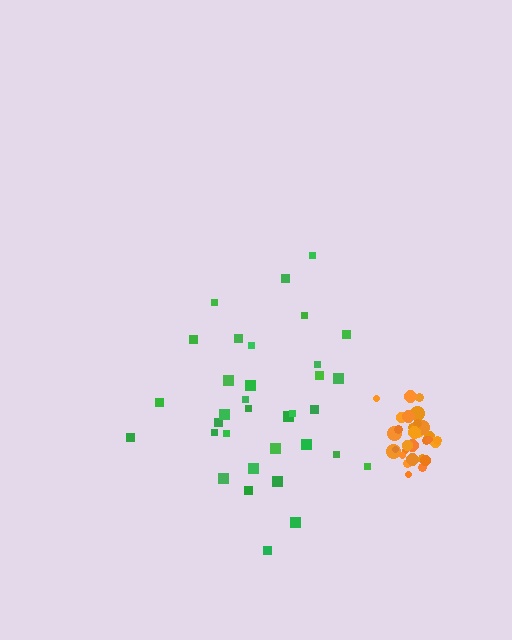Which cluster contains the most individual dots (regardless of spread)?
Green (34).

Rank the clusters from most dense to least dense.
orange, green.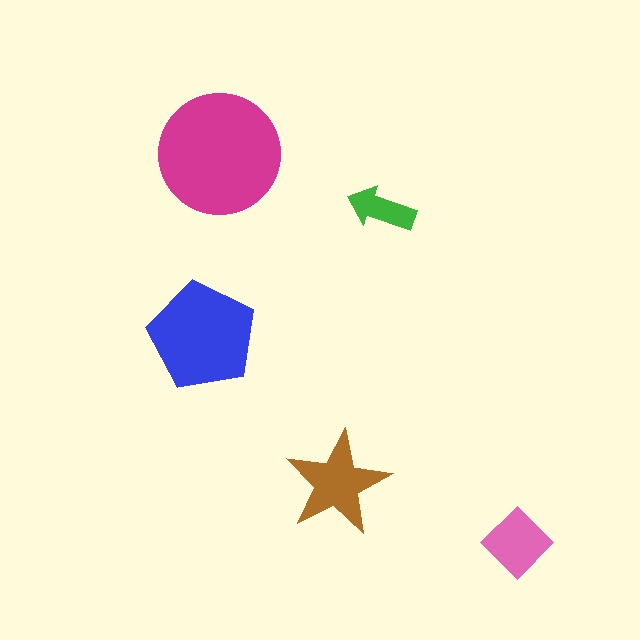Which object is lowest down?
The pink diamond is bottommost.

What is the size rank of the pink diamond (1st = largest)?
4th.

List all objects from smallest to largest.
The green arrow, the pink diamond, the brown star, the blue pentagon, the magenta circle.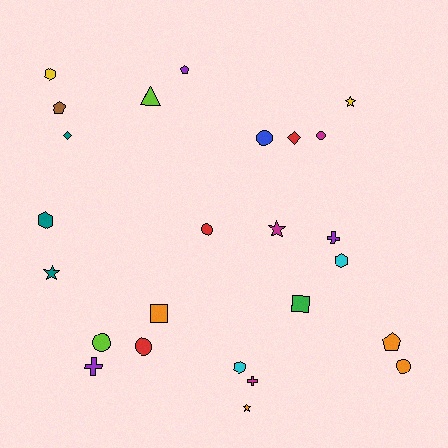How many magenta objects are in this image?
There are 3 magenta objects.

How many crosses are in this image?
There are 3 crosses.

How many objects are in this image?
There are 25 objects.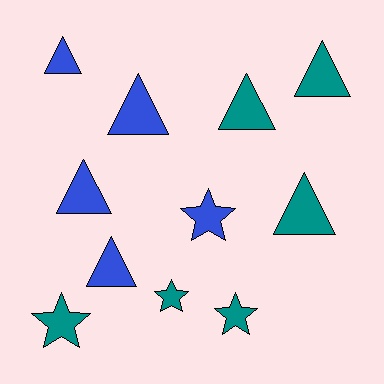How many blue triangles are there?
There are 4 blue triangles.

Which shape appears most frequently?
Triangle, with 7 objects.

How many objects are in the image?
There are 11 objects.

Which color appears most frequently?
Teal, with 6 objects.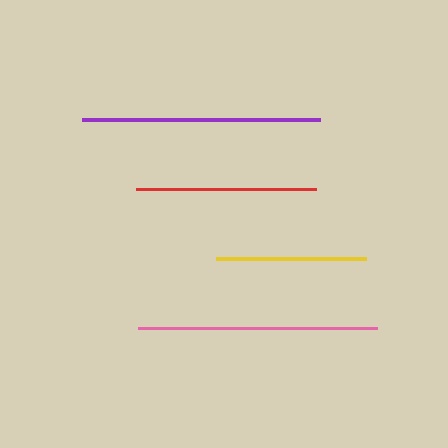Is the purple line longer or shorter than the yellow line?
The purple line is longer than the yellow line.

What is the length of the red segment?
The red segment is approximately 180 pixels long.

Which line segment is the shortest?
The yellow line is the shortest at approximately 150 pixels.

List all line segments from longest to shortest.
From longest to shortest: pink, purple, red, yellow.